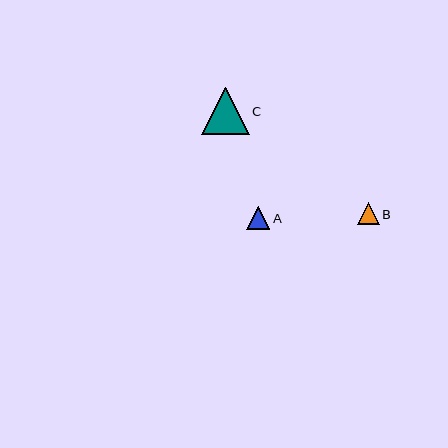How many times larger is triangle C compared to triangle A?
Triangle C is approximately 2.0 times the size of triangle A.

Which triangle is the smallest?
Triangle B is the smallest with a size of approximately 22 pixels.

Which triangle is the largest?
Triangle C is the largest with a size of approximately 47 pixels.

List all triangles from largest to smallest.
From largest to smallest: C, A, B.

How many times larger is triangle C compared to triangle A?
Triangle C is approximately 2.0 times the size of triangle A.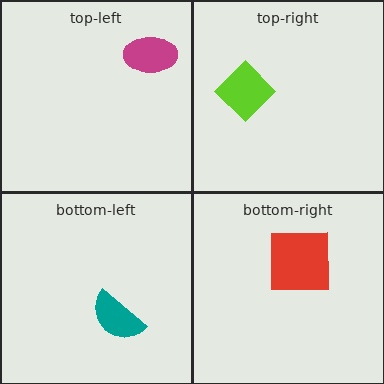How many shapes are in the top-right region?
1.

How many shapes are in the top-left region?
1.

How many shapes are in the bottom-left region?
1.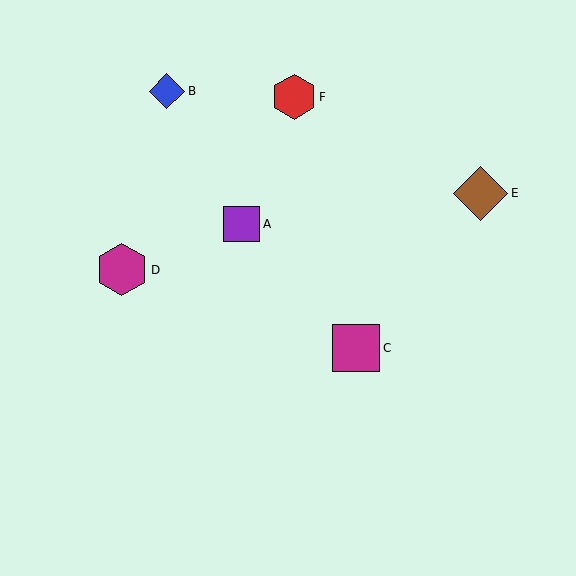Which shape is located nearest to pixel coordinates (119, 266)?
The magenta hexagon (labeled D) at (122, 270) is nearest to that location.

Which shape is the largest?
The brown diamond (labeled E) is the largest.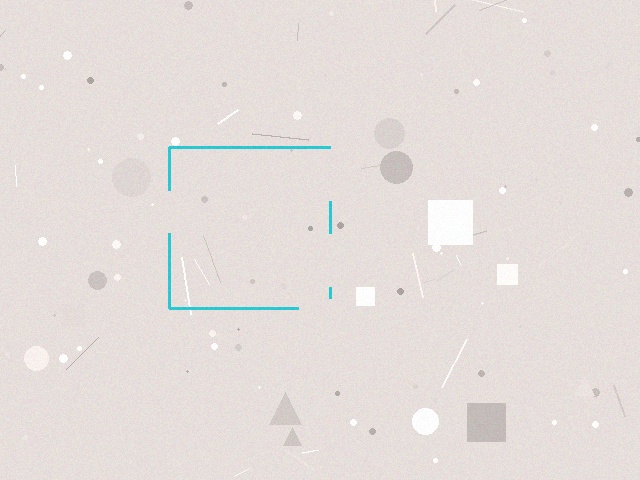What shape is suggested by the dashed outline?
The dashed outline suggests a square.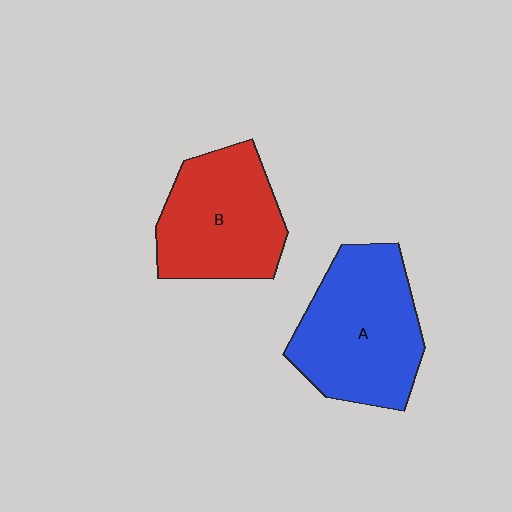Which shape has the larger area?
Shape A (blue).